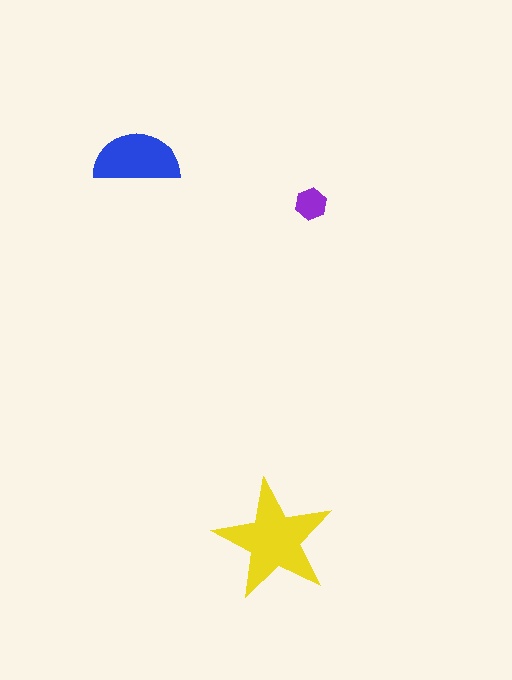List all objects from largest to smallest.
The yellow star, the blue semicircle, the purple hexagon.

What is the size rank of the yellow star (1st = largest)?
1st.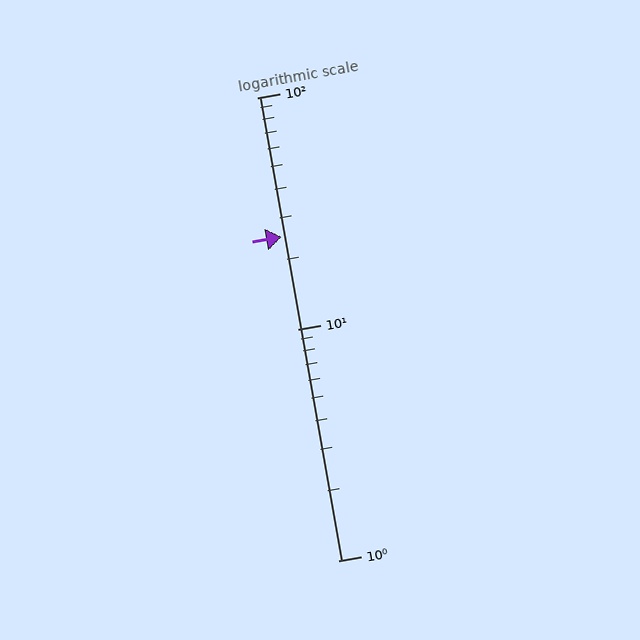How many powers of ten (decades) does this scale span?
The scale spans 2 decades, from 1 to 100.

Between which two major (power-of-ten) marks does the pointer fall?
The pointer is between 10 and 100.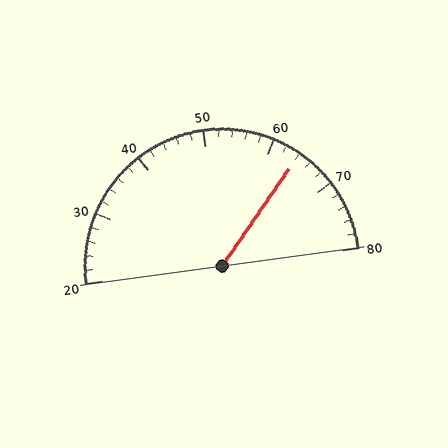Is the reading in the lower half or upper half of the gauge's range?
The reading is in the upper half of the range (20 to 80).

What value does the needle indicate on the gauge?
The needle indicates approximately 64.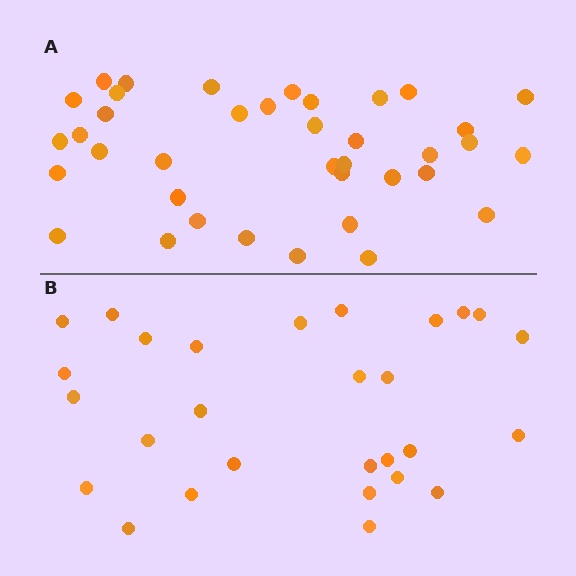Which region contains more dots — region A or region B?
Region A (the top region) has more dots.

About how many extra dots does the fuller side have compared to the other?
Region A has roughly 10 or so more dots than region B.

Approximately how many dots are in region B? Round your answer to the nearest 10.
About 30 dots. (The exact count is 28, which rounds to 30.)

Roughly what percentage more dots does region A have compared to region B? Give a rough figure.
About 35% more.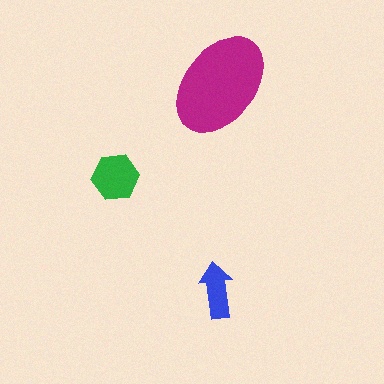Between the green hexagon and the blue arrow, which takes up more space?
The green hexagon.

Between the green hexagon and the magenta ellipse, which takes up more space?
The magenta ellipse.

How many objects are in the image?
There are 3 objects in the image.